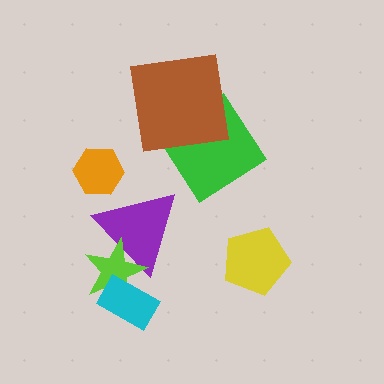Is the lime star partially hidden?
Yes, it is partially covered by another shape.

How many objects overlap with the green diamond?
1 object overlaps with the green diamond.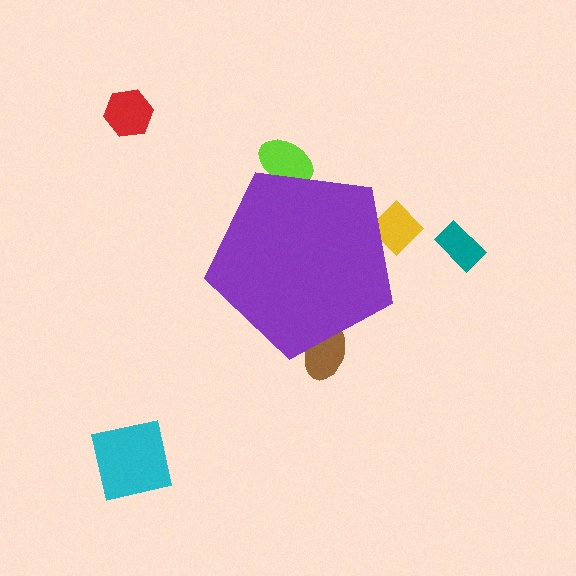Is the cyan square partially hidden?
No, the cyan square is fully visible.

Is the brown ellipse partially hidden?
Yes, the brown ellipse is partially hidden behind the purple pentagon.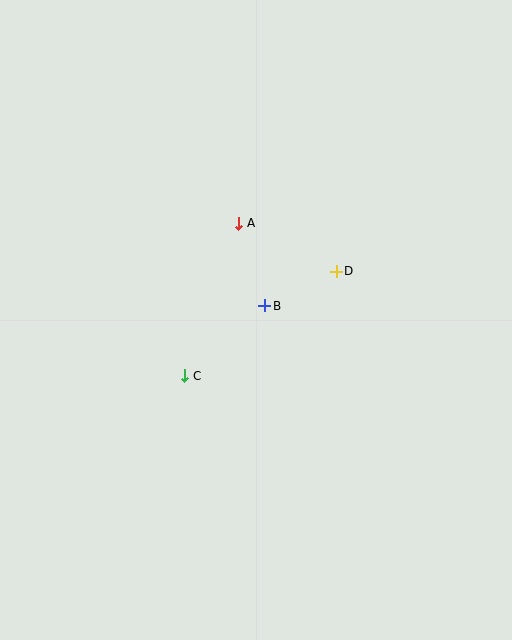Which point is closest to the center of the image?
Point B at (265, 306) is closest to the center.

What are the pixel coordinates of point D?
Point D is at (336, 271).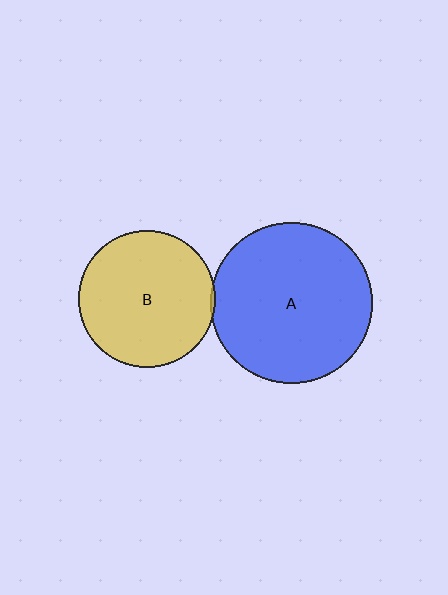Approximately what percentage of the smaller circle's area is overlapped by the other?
Approximately 5%.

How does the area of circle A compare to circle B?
Approximately 1.4 times.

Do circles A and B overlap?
Yes.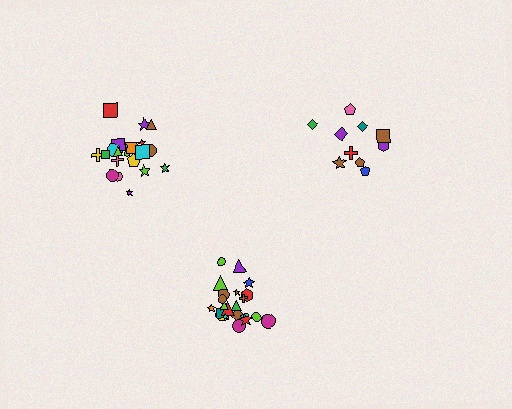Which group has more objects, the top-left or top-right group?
The top-left group.